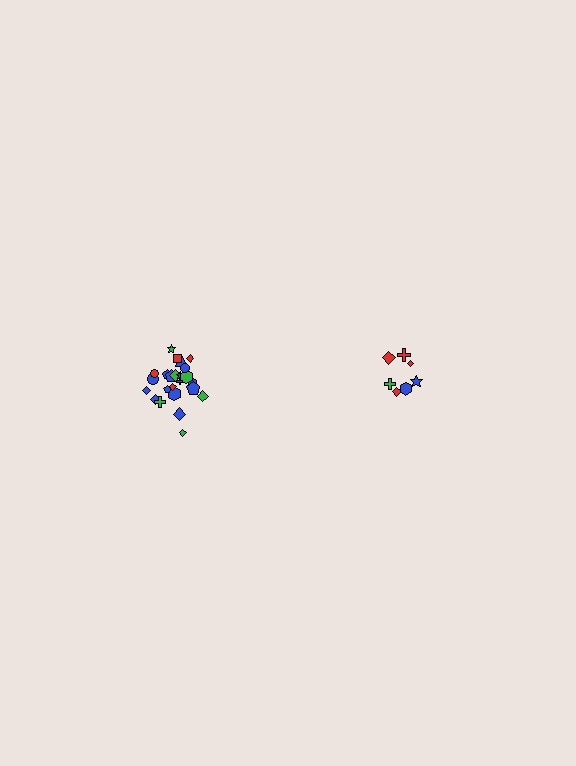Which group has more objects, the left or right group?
The left group.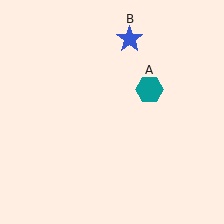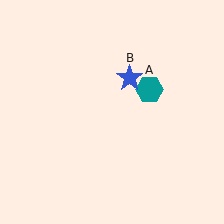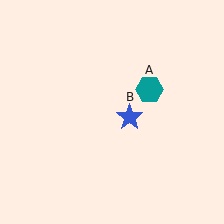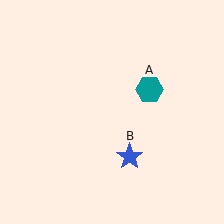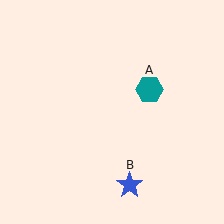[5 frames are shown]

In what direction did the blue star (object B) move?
The blue star (object B) moved down.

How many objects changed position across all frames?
1 object changed position: blue star (object B).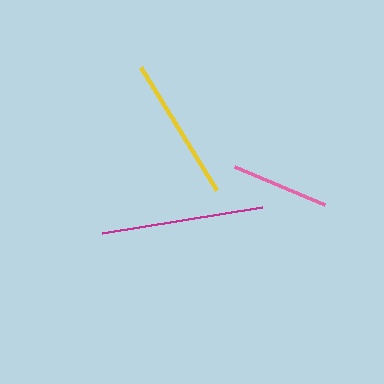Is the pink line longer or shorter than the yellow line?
The yellow line is longer than the pink line.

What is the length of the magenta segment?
The magenta segment is approximately 162 pixels long.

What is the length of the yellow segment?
The yellow segment is approximately 145 pixels long.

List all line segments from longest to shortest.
From longest to shortest: magenta, yellow, pink.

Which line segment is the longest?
The magenta line is the longest at approximately 162 pixels.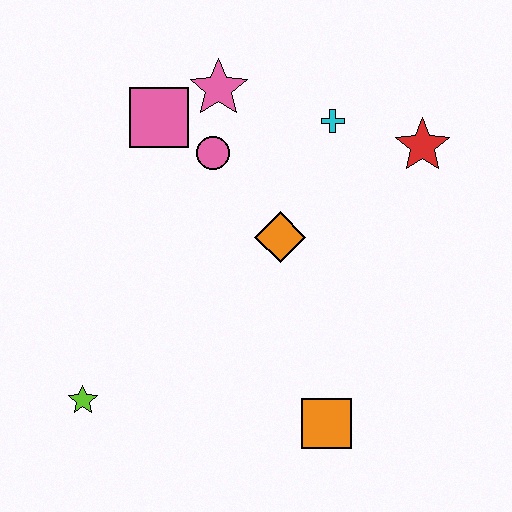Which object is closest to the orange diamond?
The pink circle is closest to the orange diamond.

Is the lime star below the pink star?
Yes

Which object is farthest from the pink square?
The orange square is farthest from the pink square.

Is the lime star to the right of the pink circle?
No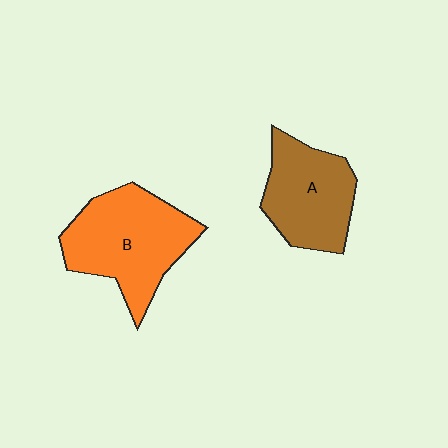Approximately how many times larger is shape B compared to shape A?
Approximately 1.3 times.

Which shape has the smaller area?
Shape A (brown).